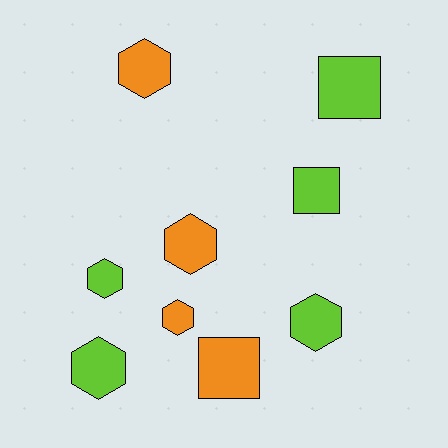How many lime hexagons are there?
There are 3 lime hexagons.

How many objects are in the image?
There are 9 objects.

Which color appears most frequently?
Lime, with 5 objects.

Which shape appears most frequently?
Hexagon, with 6 objects.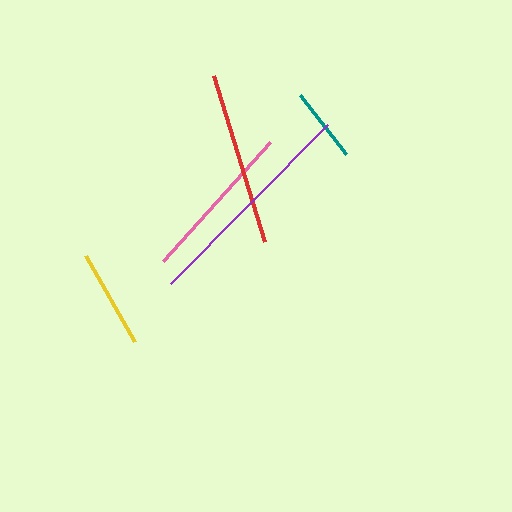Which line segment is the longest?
The purple line is the longest at approximately 224 pixels.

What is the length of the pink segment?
The pink segment is approximately 159 pixels long.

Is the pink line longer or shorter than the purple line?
The purple line is longer than the pink line.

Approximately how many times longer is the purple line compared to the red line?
The purple line is approximately 1.3 times the length of the red line.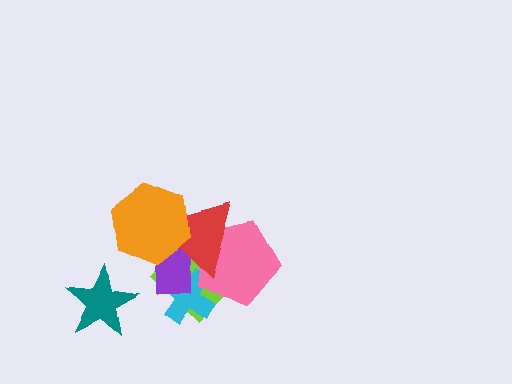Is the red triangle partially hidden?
Yes, it is partially covered by another shape.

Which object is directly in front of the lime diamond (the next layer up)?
The cyan cross is directly in front of the lime diamond.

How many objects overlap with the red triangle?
5 objects overlap with the red triangle.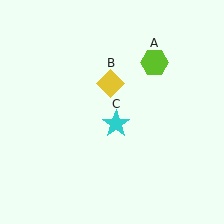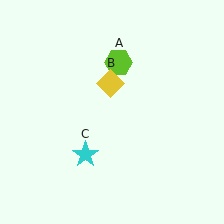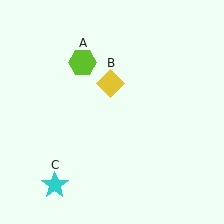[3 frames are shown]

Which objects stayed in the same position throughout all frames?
Yellow diamond (object B) remained stationary.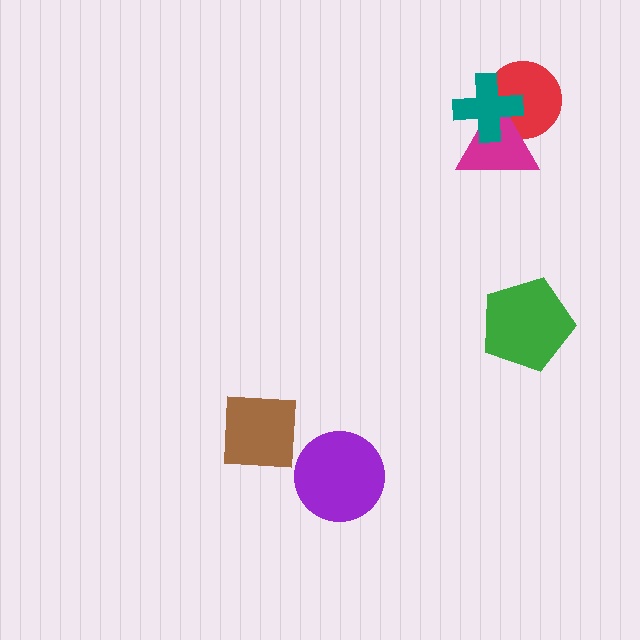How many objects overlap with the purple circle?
0 objects overlap with the purple circle.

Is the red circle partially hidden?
Yes, it is partially covered by another shape.